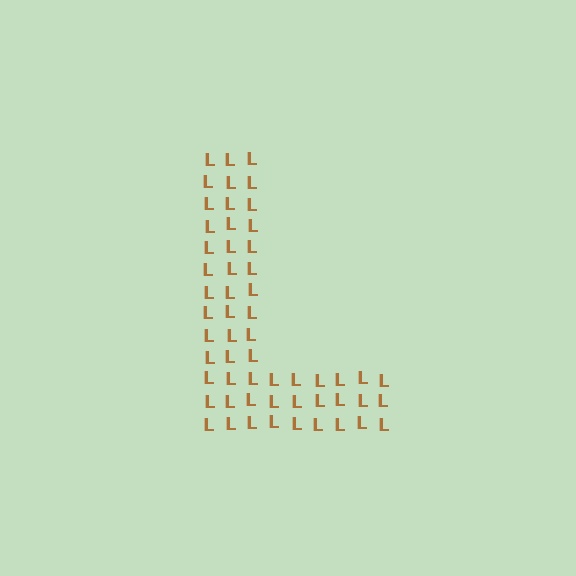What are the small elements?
The small elements are letter L's.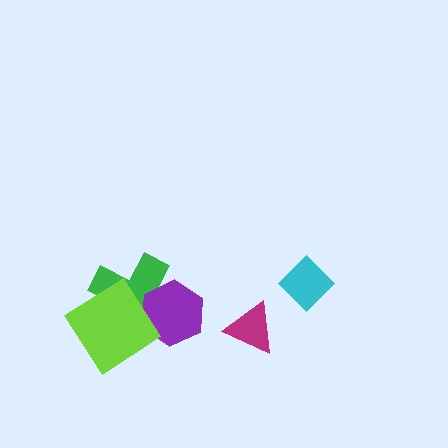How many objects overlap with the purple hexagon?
2 objects overlap with the purple hexagon.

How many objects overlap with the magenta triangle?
0 objects overlap with the magenta triangle.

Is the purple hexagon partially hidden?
Yes, it is partially covered by another shape.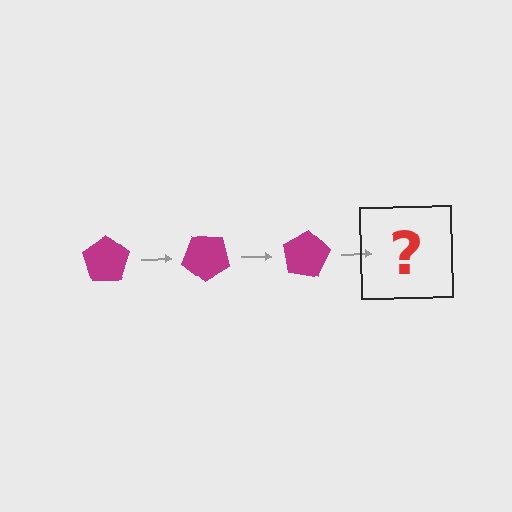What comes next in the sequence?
The next element should be a magenta pentagon rotated 120 degrees.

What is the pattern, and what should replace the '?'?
The pattern is that the pentagon rotates 40 degrees each step. The '?' should be a magenta pentagon rotated 120 degrees.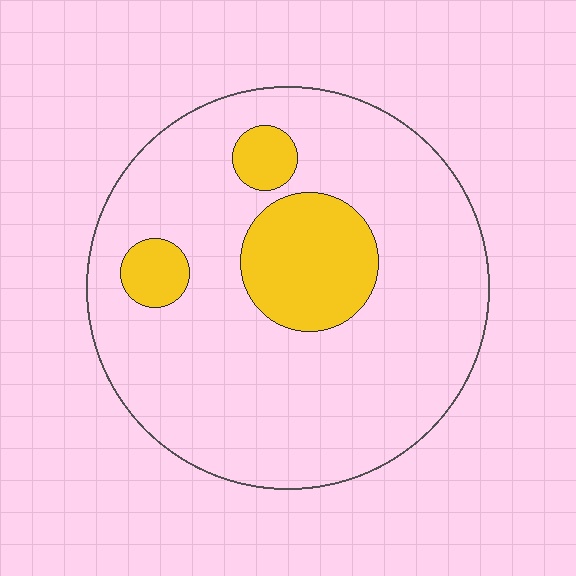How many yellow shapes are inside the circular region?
3.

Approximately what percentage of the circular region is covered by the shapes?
Approximately 20%.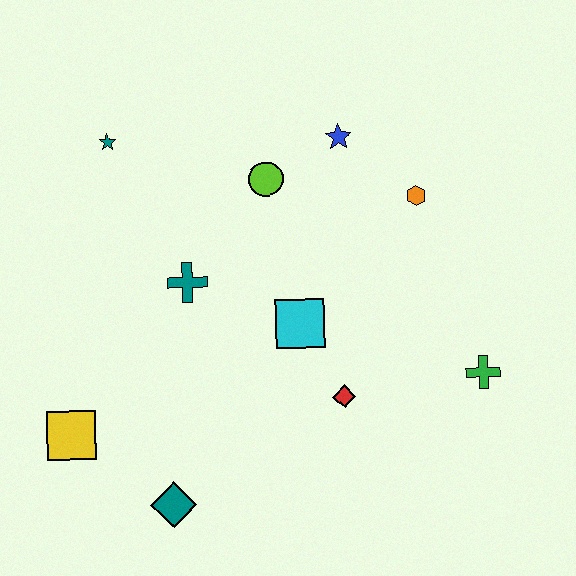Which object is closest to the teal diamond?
The yellow square is closest to the teal diamond.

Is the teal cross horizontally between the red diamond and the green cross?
No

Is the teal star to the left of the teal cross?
Yes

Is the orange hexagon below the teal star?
Yes